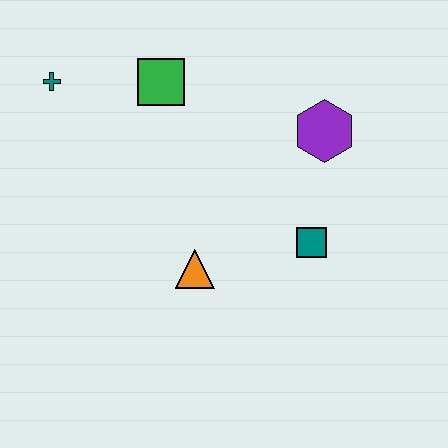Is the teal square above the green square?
No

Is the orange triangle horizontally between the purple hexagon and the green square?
Yes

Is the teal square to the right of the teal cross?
Yes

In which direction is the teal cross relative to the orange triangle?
The teal cross is above the orange triangle.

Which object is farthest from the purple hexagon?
The teal cross is farthest from the purple hexagon.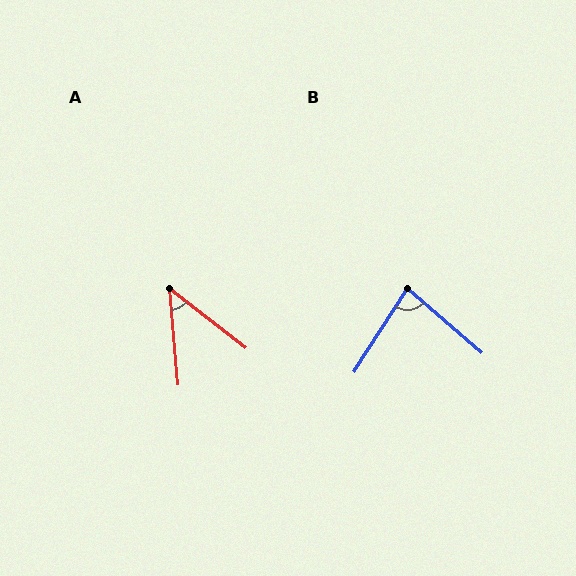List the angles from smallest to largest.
A (47°), B (82°).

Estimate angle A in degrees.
Approximately 47 degrees.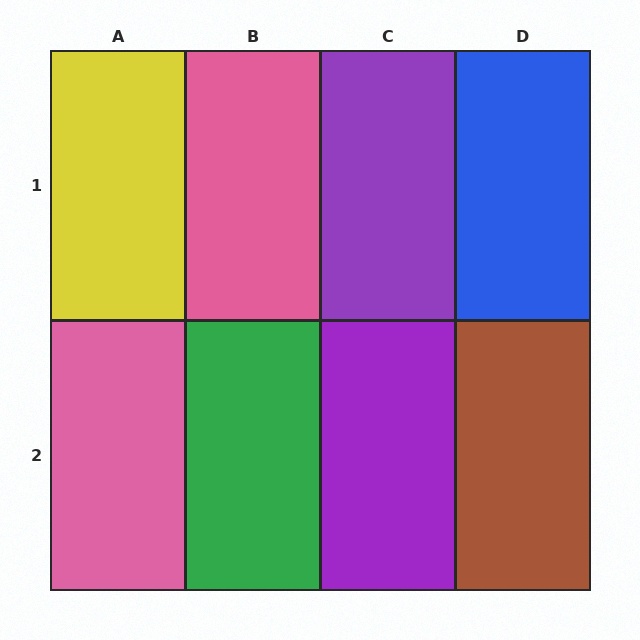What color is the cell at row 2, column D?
Brown.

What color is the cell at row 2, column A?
Pink.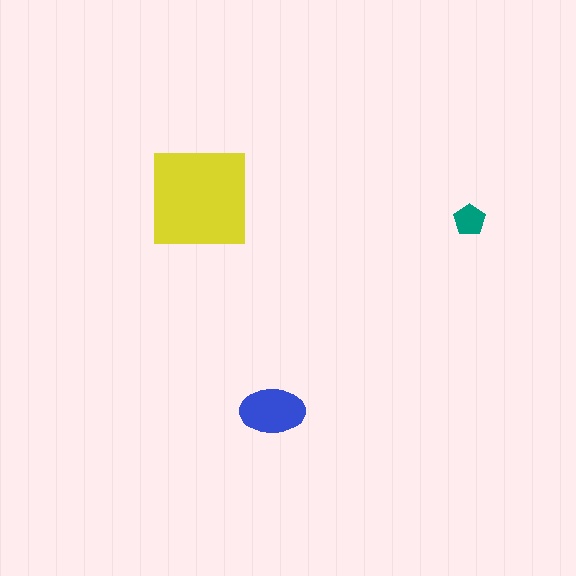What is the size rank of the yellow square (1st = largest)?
1st.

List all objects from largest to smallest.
The yellow square, the blue ellipse, the teal pentagon.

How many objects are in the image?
There are 3 objects in the image.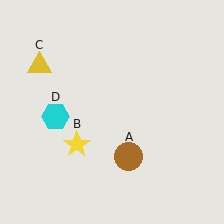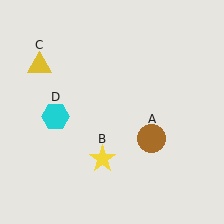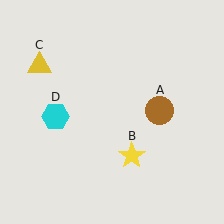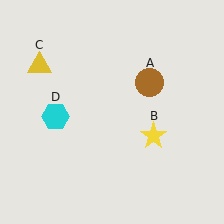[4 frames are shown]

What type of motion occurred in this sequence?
The brown circle (object A), yellow star (object B) rotated counterclockwise around the center of the scene.